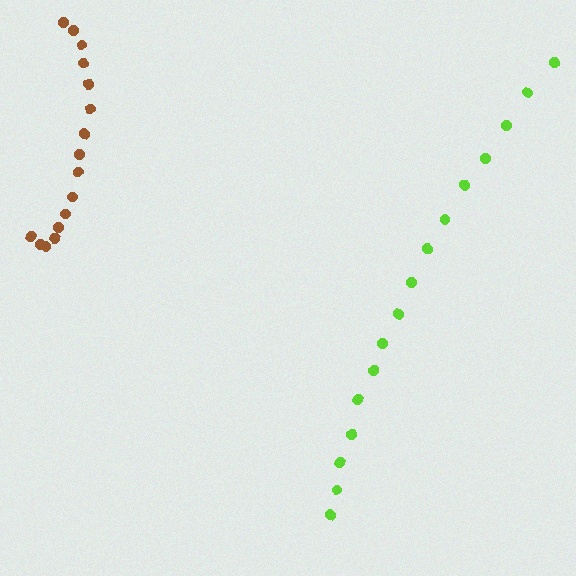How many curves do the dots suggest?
There are 2 distinct paths.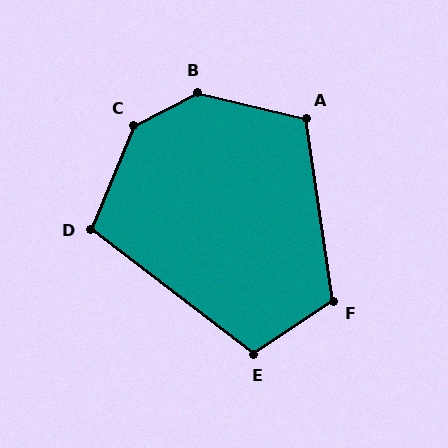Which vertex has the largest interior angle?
B, at approximately 140 degrees.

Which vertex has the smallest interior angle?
D, at approximately 105 degrees.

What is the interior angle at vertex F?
Approximately 115 degrees (obtuse).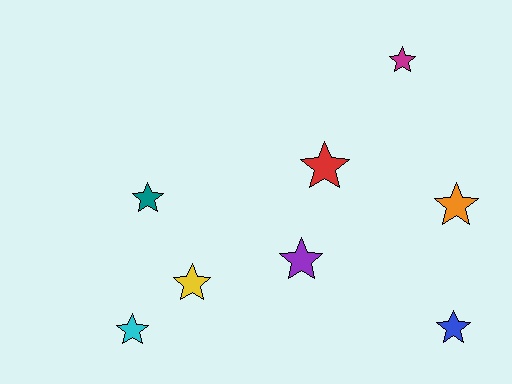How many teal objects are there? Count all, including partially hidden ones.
There is 1 teal object.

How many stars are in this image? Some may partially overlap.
There are 8 stars.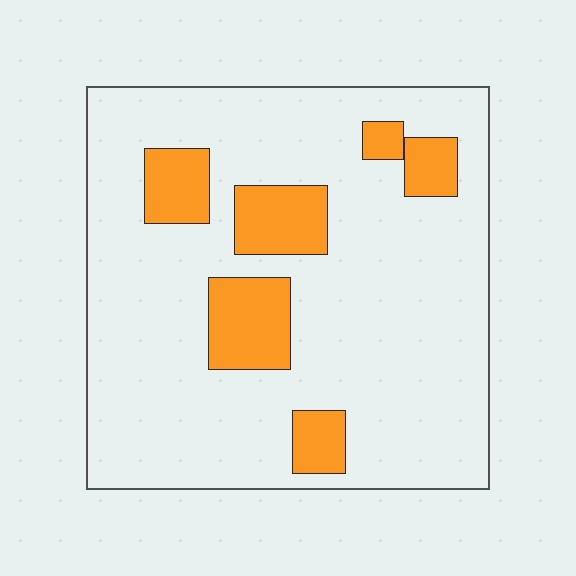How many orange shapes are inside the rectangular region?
6.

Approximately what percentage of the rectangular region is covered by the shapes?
Approximately 15%.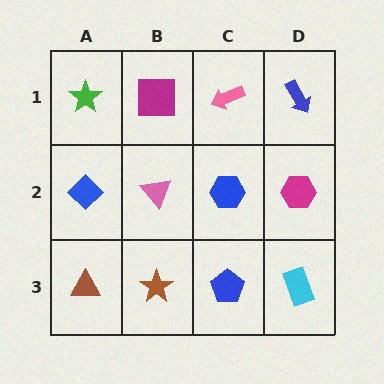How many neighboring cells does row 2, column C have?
4.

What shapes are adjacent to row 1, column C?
A blue hexagon (row 2, column C), a magenta square (row 1, column B), a blue arrow (row 1, column D).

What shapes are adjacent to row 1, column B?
A pink triangle (row 2, column B), a green star (row 1, column A), a pink arrow (row 1, column C).